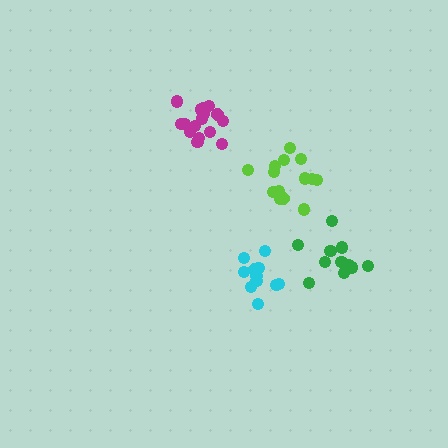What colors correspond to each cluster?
The clusters are colored: lime, cyan, green, magenta.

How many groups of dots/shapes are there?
There are 4 groups.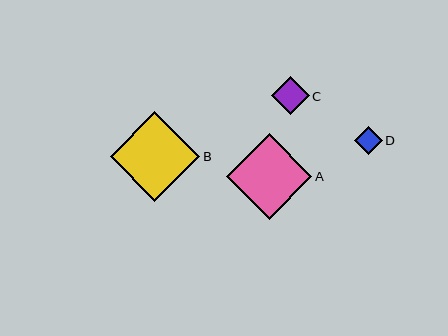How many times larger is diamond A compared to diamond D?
Diamond A is approximately 3.1 times the size of diamond D.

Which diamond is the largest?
Diamond B is the largest with a size of approximately 90 pixels.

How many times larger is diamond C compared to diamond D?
Diamond C is approximately 1.4 times the size of diamond D.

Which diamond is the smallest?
Diamond D is the smallest with a size of approximately 28 pixels.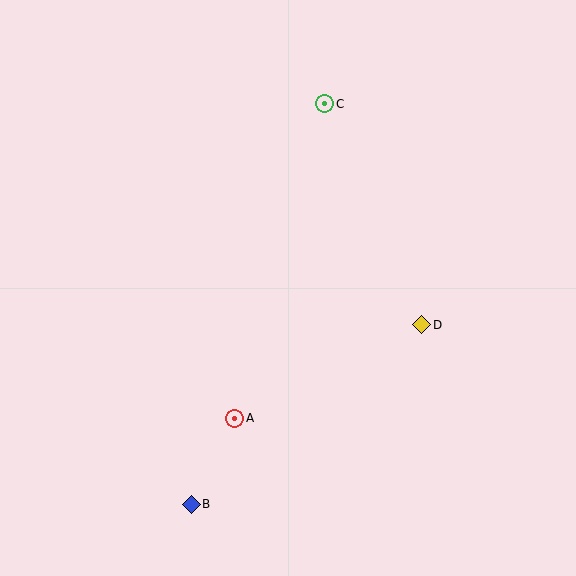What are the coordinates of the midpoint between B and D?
The midpoint between B and D is at (307, 415).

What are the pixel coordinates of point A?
Point A is at (235, 418).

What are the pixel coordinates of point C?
Point C is at (325, 104).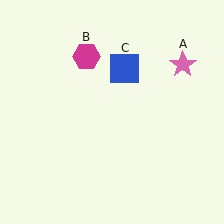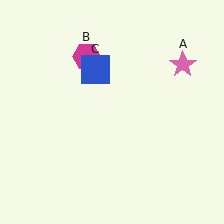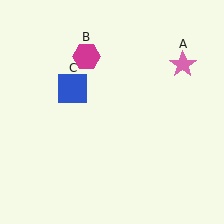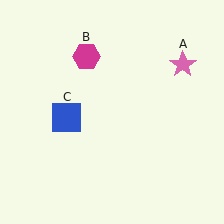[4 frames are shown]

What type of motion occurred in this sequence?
The blue square (object C) rotated counterclockwise around the center of the scene.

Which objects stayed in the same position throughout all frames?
Pink star (object A) and magenta hexagon (object B) remained stationary.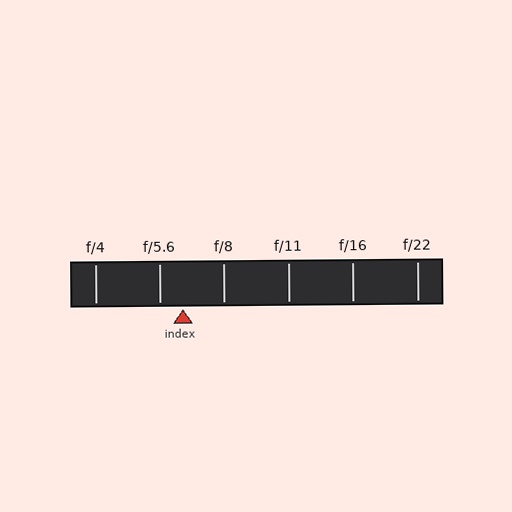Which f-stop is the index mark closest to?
The index mark is closest to f/5.6.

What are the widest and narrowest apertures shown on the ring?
The widest aperture shown is f/4 and the narrowest is f/22.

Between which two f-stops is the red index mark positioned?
The index mark is between f/5.6 and f/8.